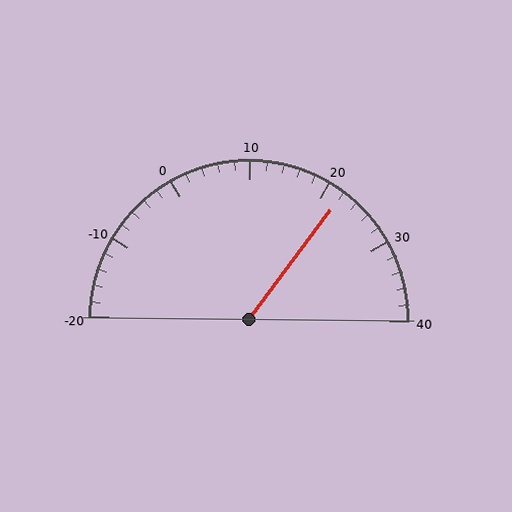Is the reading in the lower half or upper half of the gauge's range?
The reading is in the upper half of the range (-20 to 40).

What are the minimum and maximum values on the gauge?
The gauge ranges from -20 to 40.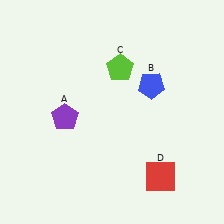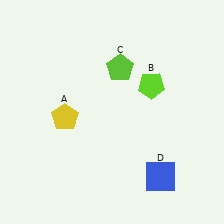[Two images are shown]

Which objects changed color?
A changed from purple to yellow. B changed from blue to lime. D changed from red to blue.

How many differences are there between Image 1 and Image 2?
There are 3 differences between the two images.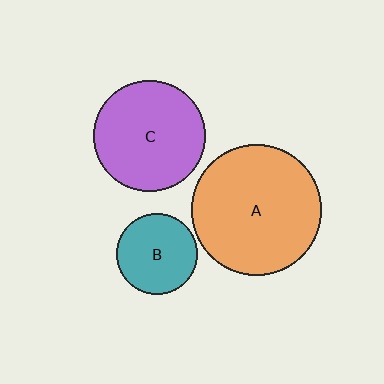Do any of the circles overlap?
No, none of the circles overlap.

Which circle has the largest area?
Circle A (orange).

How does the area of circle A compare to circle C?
Approximately 1.4 times.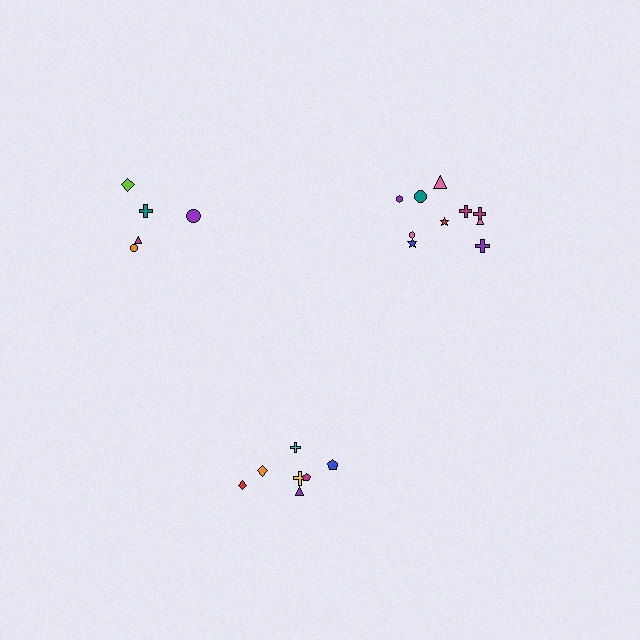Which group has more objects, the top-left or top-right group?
The top-right group.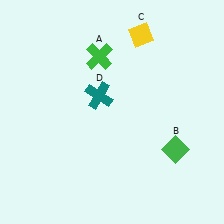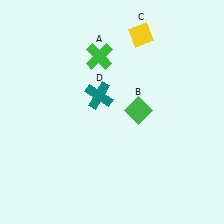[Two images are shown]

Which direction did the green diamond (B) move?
The green diamond (B) moved up.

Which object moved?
The green diamond (B) moved up.